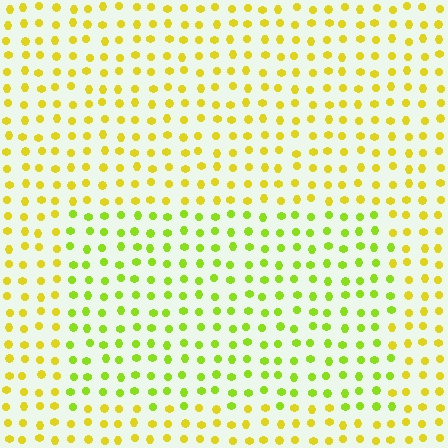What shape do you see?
I see a rectangle.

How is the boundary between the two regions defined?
The boundary is defined purely by a slight shift in hue (about 30 degrees). Spacing, size, and orientation are identical on both sides.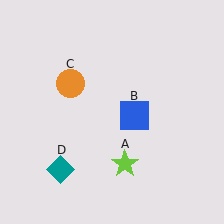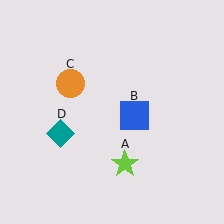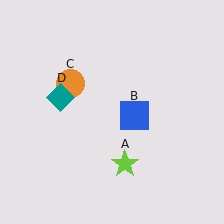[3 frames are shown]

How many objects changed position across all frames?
1 object changed position: teal diamond (object D).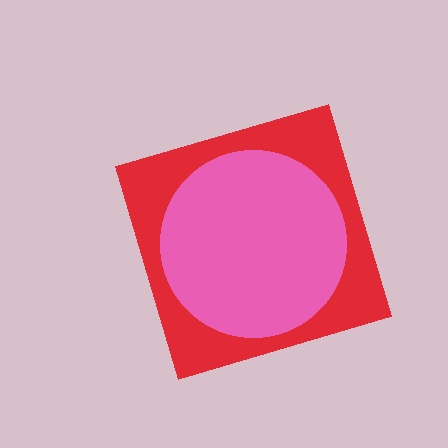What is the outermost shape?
The red diamond.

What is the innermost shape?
The pink circle.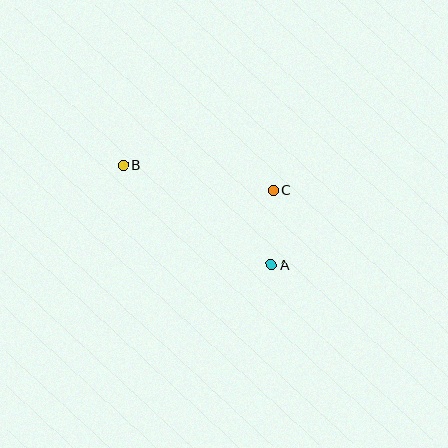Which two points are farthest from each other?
Points A and B are farthest from each other.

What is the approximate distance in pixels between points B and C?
The distance between B and C is approximately 152 pixels.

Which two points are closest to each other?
Points A and C are closest to each other.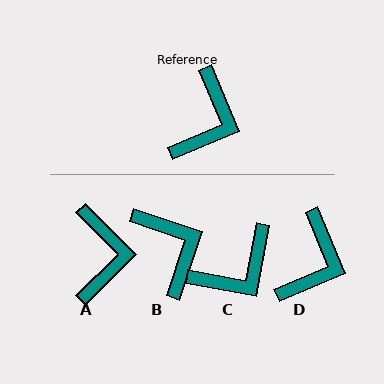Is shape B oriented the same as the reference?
No, it is off by about 49 degrees.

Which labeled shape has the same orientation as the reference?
D.